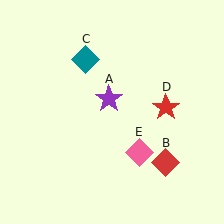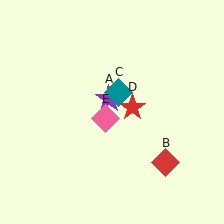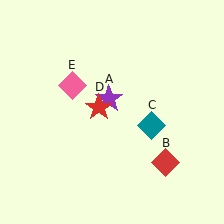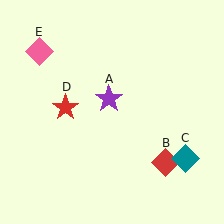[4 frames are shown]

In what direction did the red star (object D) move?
The red star (object D) moved left.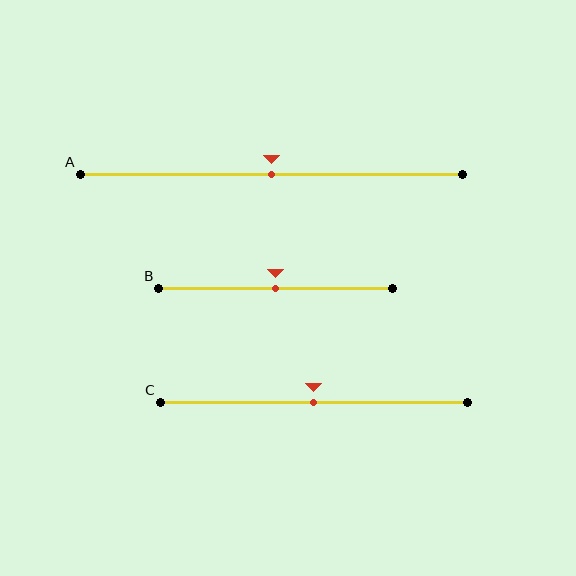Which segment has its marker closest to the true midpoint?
Segment A has its marker closest to the true midpoint.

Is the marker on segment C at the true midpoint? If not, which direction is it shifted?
Yes, the marker on segment C is at the true midpoint.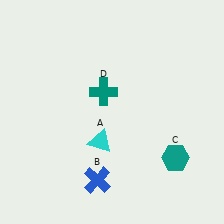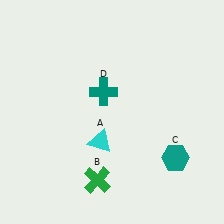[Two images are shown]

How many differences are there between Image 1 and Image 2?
There is 1 difference between the two images.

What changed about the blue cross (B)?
In Image 1, B is blue. In Image 2, it changed to green.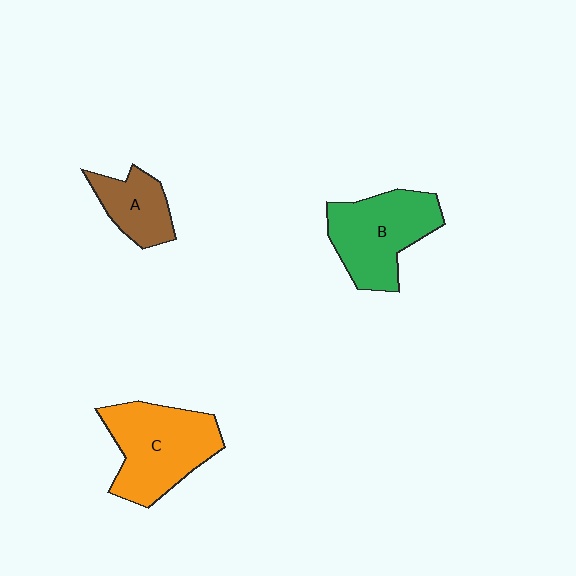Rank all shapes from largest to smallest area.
From largest to smallest: C (orange), B (green), A (brown).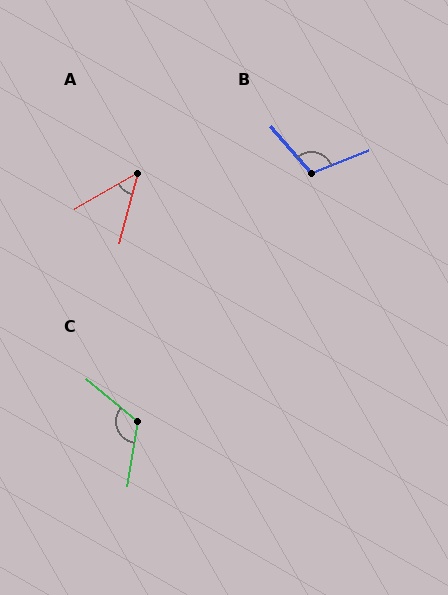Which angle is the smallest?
A, at approximately 45 degrees.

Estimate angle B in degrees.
Approximately 108 degrees.